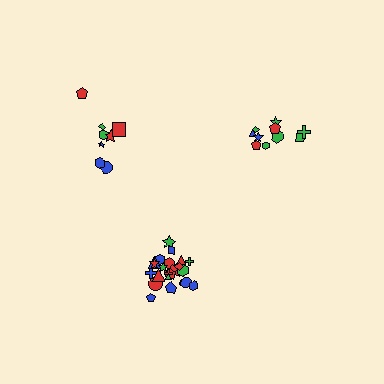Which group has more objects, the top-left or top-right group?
The top-right group.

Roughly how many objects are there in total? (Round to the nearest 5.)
Roughly 45 objects in total.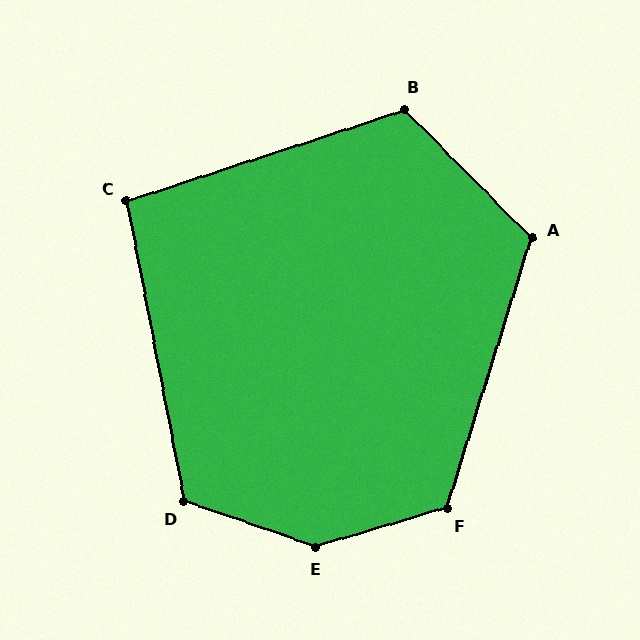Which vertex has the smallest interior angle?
C, at approximately 97 degrees.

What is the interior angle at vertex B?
Approximately 116 degrees (obtuse).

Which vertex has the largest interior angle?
E, at approximately 145 degrees.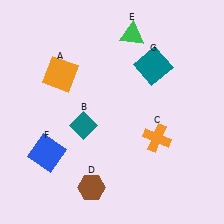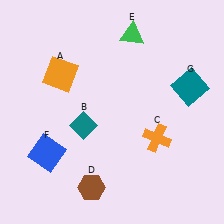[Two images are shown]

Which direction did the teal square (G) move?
The teal square (G) moved right.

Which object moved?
The teal square (G) moved right.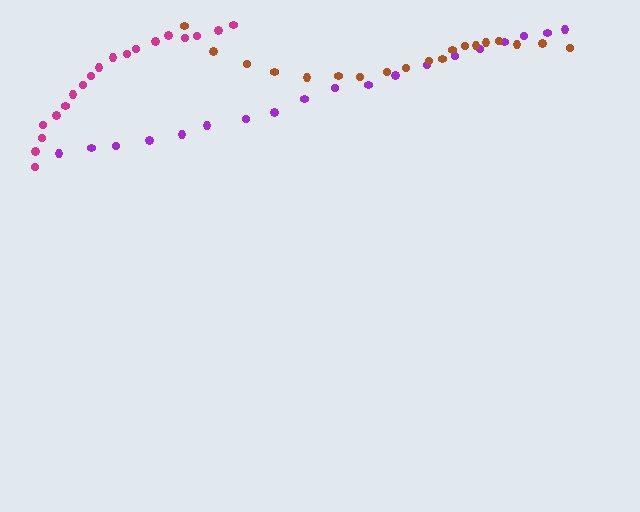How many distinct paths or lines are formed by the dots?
There are 3 distinct paths.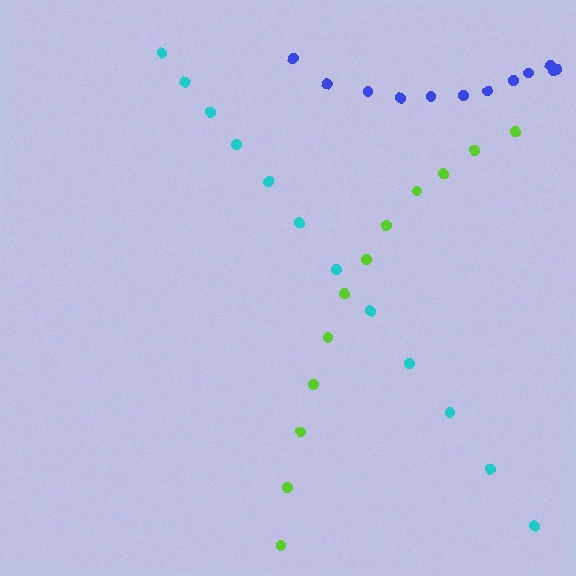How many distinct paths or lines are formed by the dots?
There are 3 distinct paths.